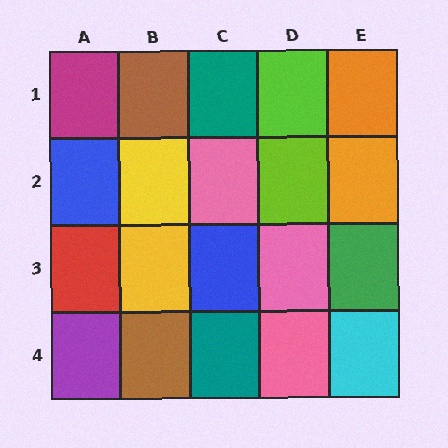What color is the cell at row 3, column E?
Green.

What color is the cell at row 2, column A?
Blue.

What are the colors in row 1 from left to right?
Magenta, brown, teal, lime, orange.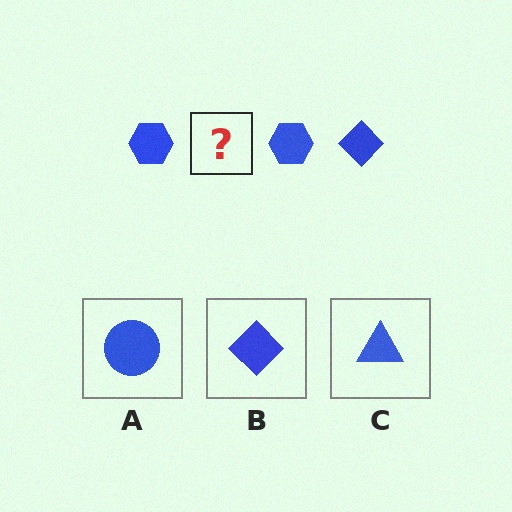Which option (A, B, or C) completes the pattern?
B.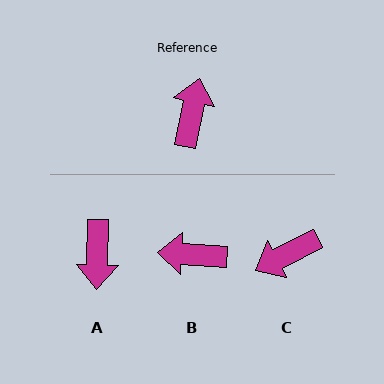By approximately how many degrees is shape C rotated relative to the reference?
Approximately 129 degrees counter-clockwise.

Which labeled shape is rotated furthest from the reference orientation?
A, about 169 degrees away.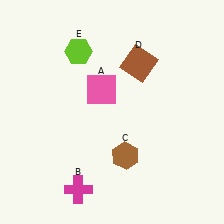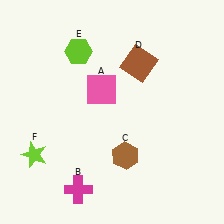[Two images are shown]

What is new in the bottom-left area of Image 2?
A lime star (F) was added in the bottom-left area of Image 2.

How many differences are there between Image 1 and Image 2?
There is 1 difference between the two images.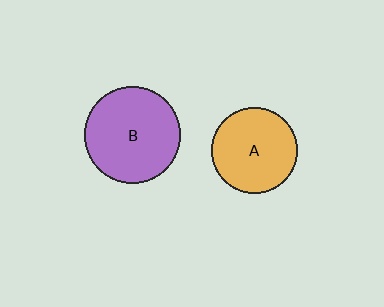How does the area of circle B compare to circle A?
Approximately 1.3 times.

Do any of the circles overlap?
No, none of the circles overlap.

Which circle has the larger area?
Circle B (purple).